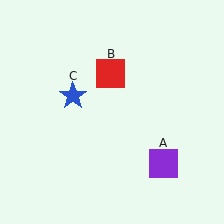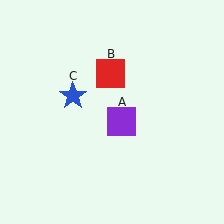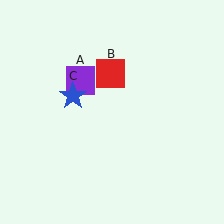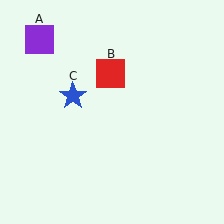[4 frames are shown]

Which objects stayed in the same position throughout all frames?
Red square (object B) and blue star (object C) remained stationary.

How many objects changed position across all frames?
1 object changed position: purple square (object A).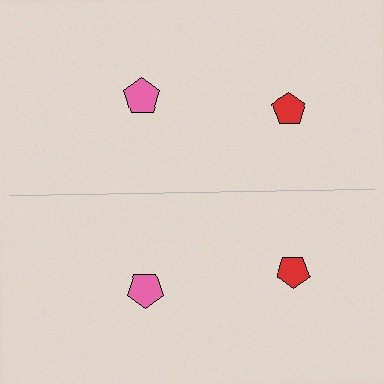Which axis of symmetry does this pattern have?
The pattern has a horizontal axis of symmetry running through the center of the image.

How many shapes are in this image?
There are 4 shapes in this image.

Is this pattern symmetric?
Yes, this pattern has bilateral (reflection) symmetry.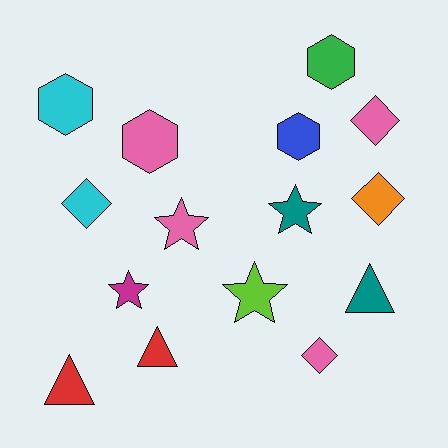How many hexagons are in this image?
There are 4 hexagons.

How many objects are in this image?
There are 15 objects.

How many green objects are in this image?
There is 1 green object.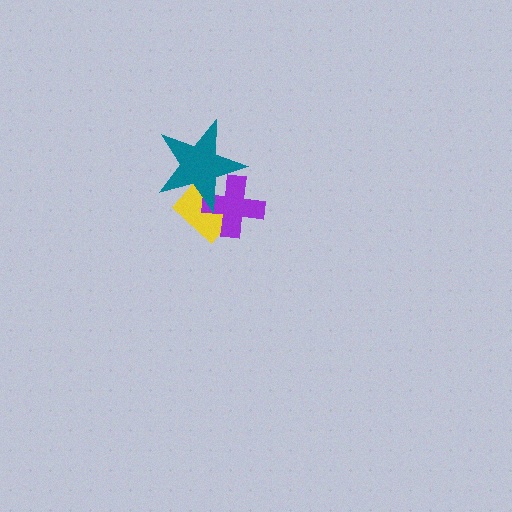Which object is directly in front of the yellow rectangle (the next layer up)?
The purple cross is directly in front of the yellow rectangle.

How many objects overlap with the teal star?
2 objects overlap with the teal star.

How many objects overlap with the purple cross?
2 objects overlap with the purple cross.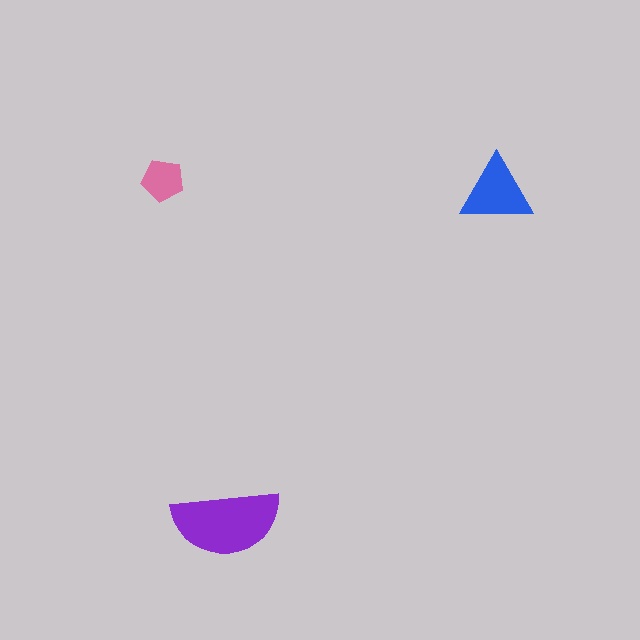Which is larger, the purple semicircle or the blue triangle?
The purple semicircle.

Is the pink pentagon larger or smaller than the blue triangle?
Smaller.